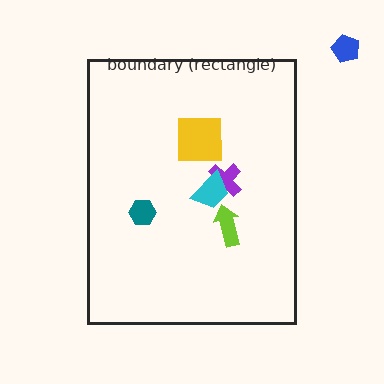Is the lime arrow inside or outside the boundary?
Inside.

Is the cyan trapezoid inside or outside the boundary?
Inside.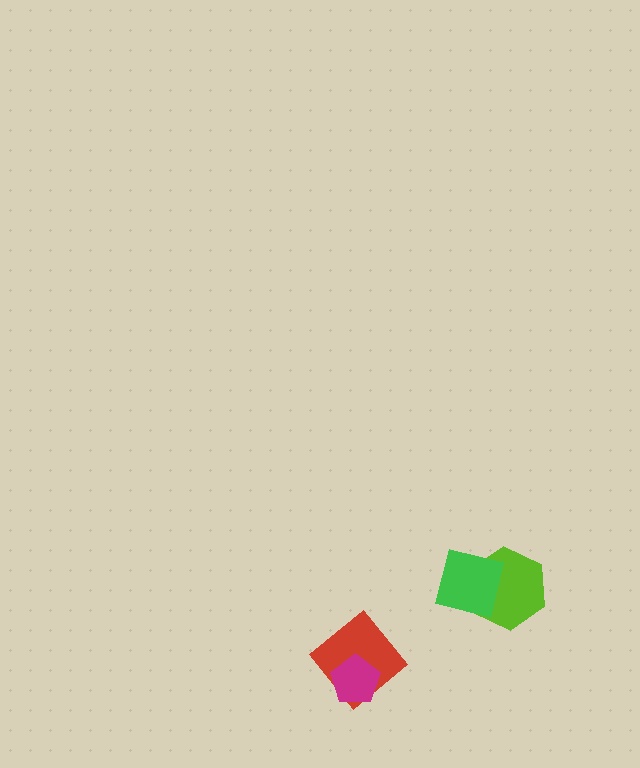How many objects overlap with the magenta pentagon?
1 object overlaps with the magenta pentagon.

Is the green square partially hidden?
No, no other shape covers it.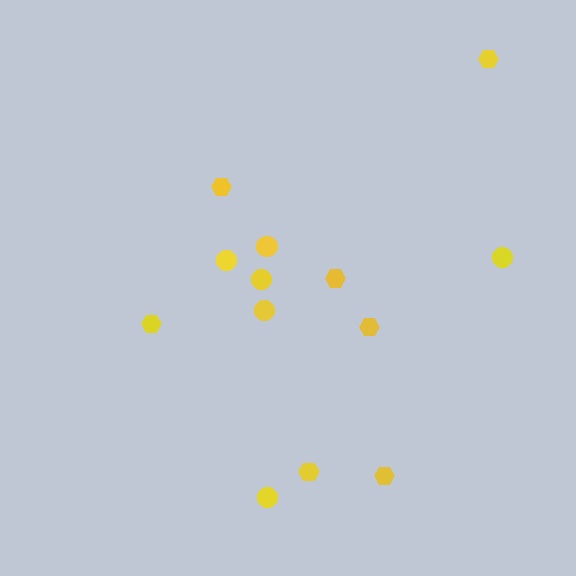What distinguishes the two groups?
There are 2 groups: one group of hexagons (7) and one group of circles (6).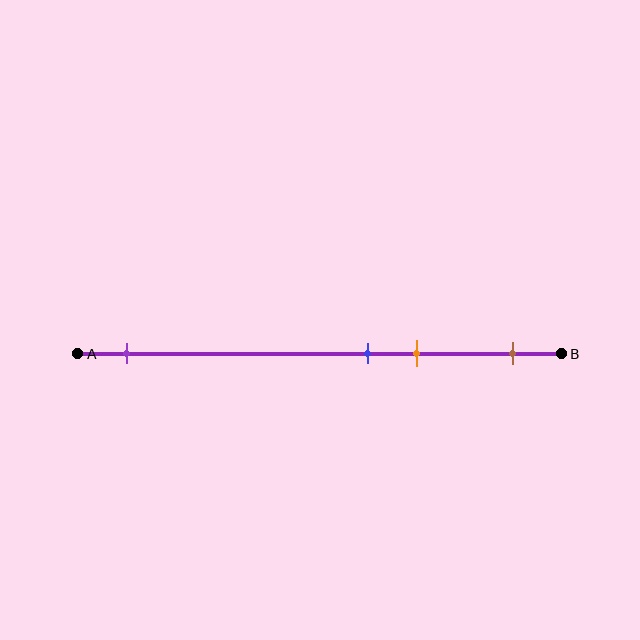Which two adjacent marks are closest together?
The blue and orange marks are the closest adjacent pair.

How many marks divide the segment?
There are 4 marks dividing the segment.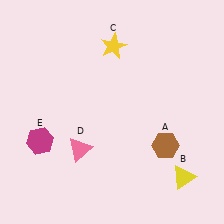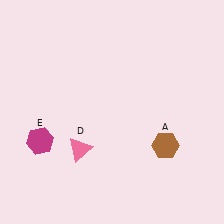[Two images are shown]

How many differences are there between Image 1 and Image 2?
There are 2 differences between the two images.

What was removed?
The yellow triangle (B), the yellow star (C) were removed in Image 2.